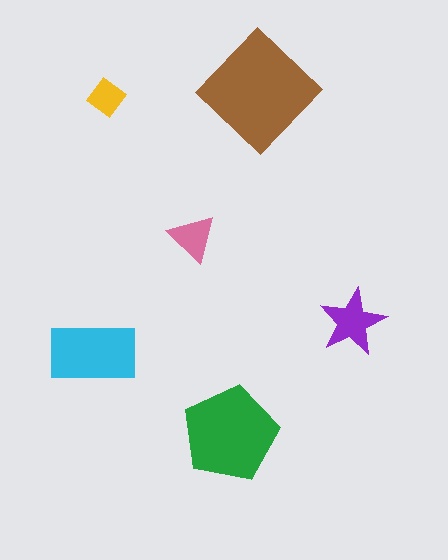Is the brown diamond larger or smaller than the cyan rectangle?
Larger.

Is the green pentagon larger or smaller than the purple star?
Larger.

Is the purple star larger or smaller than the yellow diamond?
Larger.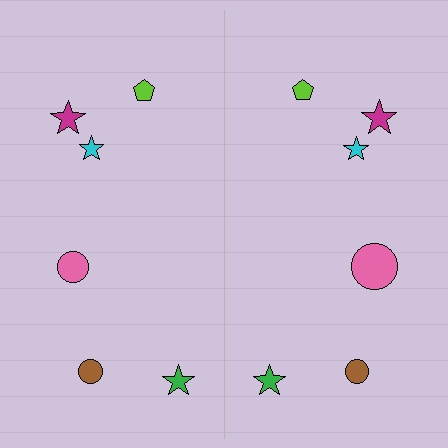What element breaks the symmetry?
The pink circle on the right side has a different size than its mirror counterpart.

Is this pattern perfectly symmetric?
No, the pattern is not perfectly symmetric. The pink circle on the right side has a different size than its mirror counterpart.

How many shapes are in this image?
There are 12 shapes in this image.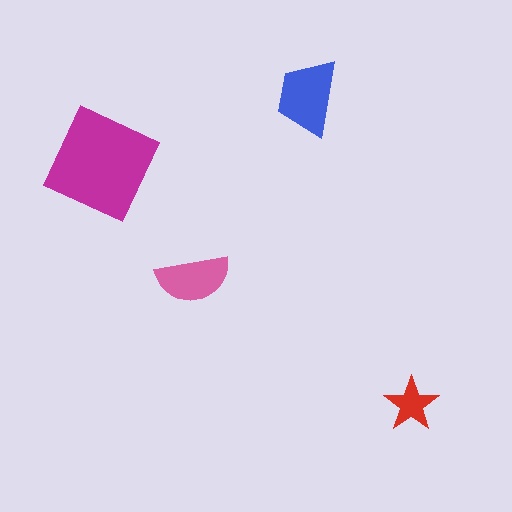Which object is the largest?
The magenta square.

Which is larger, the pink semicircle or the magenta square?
The magenta square.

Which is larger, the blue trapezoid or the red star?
The blue trapezoid.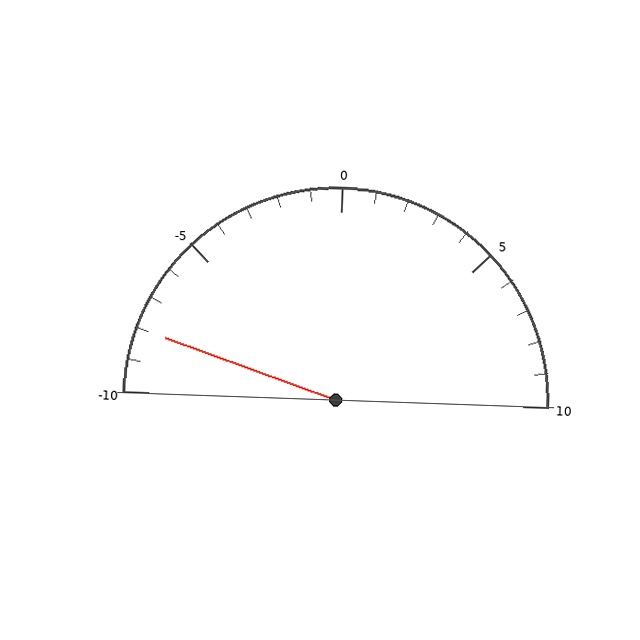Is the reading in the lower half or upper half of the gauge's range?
The reading is in the lower half of the range (-10 to 10).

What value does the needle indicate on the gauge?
The needle indicates approximately -8.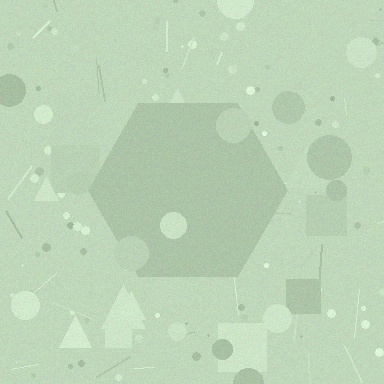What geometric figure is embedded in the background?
A hexagon is embedded in the background.